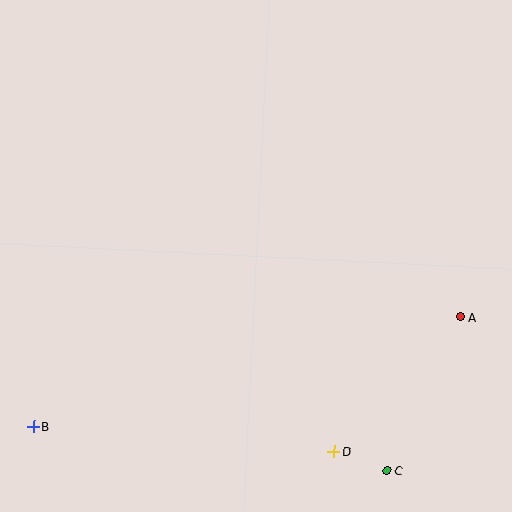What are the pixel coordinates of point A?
Point A is at (460, 317).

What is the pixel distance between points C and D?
The distance between C and D is 56 pixels.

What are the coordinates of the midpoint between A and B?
The midpoint between A and B is at (247, 372).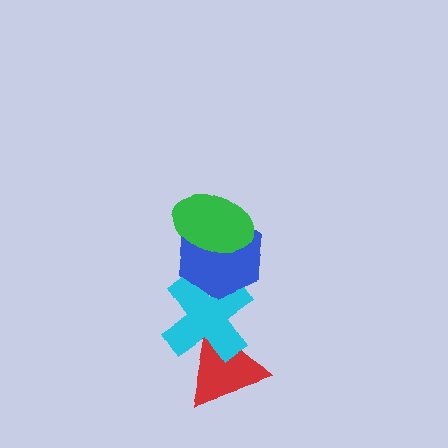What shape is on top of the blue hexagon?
The green ellipse is on top of the blue hexagon.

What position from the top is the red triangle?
The red triangle is 4th from the top.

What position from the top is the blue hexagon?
The blue hexagon is 2nd from the top.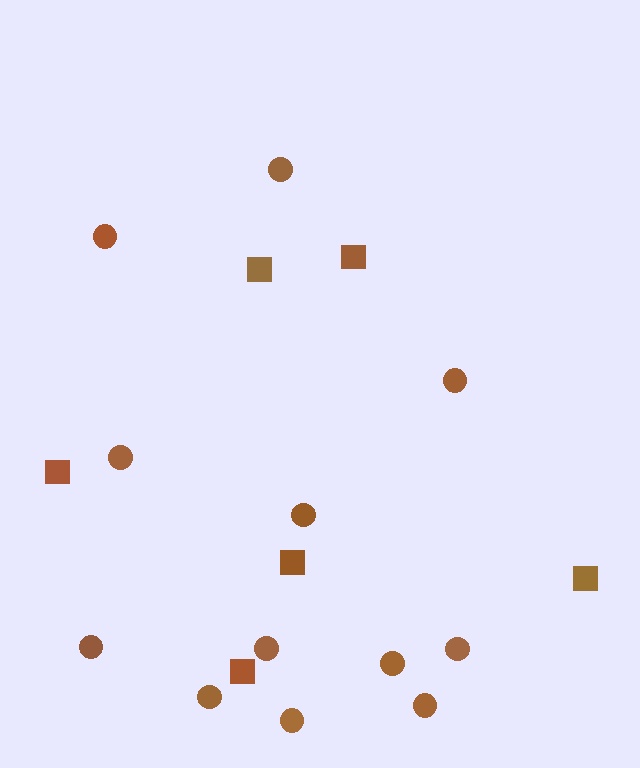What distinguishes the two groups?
There are 2 groups: one group of squares (6) and one group of circles (12).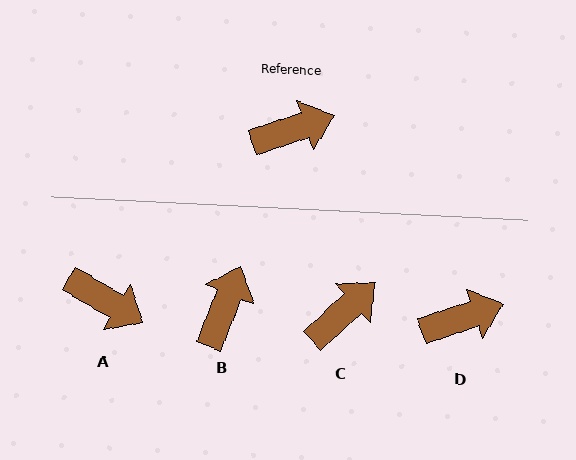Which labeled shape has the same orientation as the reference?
D.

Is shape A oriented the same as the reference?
No, it is off by about 50 degrees.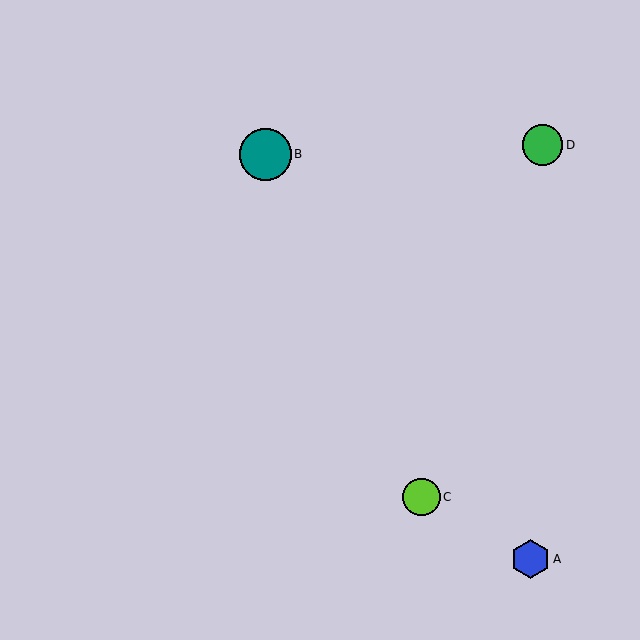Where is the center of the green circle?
The center of the green circle is at (543, 145).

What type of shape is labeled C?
Shape C is a lime circle.